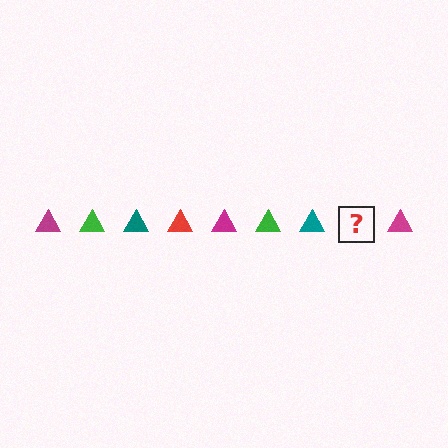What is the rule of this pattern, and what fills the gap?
The rule is that the pattern cycles through magenta, green, teal, red triangles. The gap should be filled with a red triangle.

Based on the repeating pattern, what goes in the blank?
The blank should be a red triangle.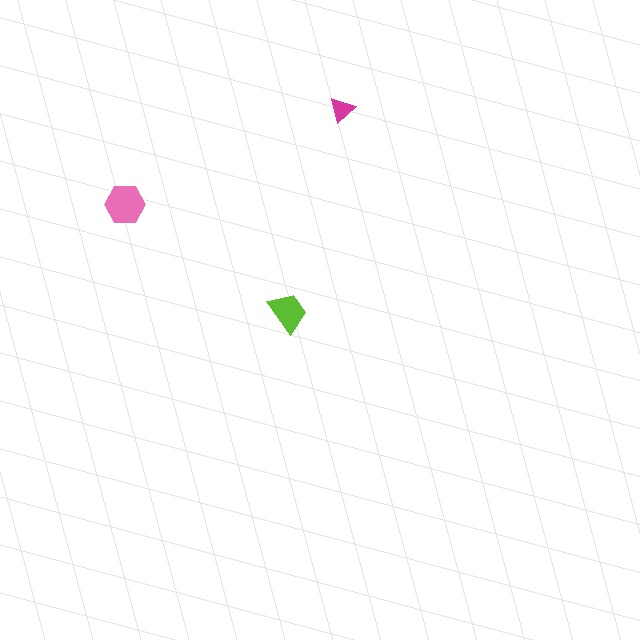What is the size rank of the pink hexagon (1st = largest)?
1st.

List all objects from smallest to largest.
The magenta triangle, the lime trapezoid, the pink hexagon.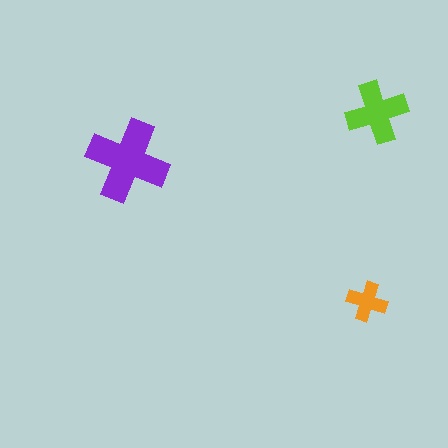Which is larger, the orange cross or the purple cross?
The purple one.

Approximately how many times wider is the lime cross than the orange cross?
About 1.5 times wider.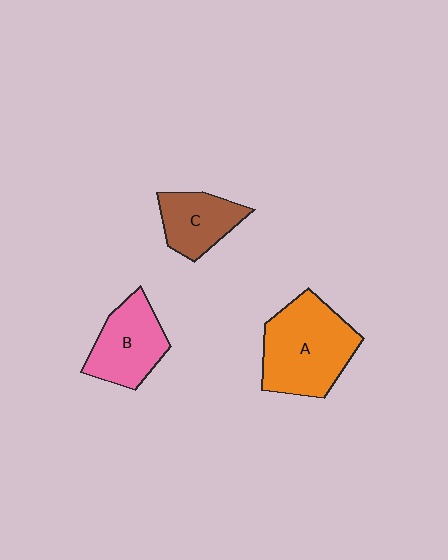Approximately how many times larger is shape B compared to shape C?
Approximately 1.2 times.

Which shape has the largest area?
Shape A (orange).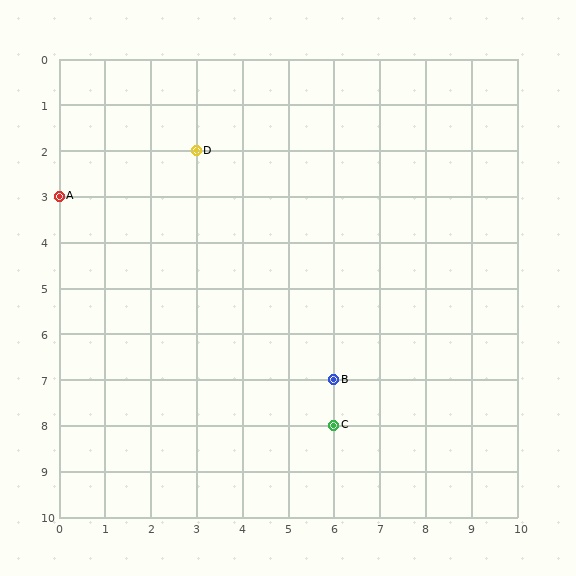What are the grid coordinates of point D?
Point D is at grid coordinates (3, 2).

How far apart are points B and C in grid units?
Points B and C are 1 row apart.